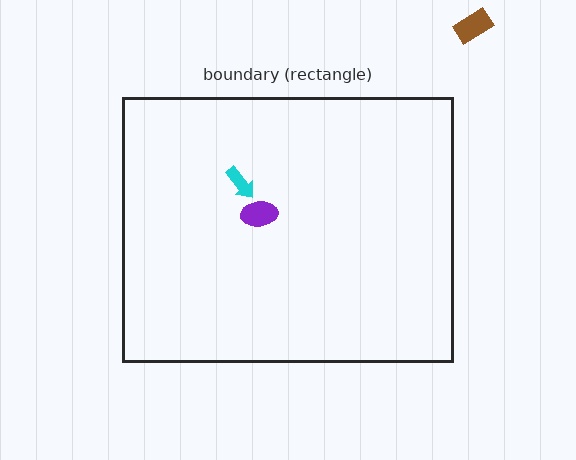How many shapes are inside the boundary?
2 inside, 1 outside.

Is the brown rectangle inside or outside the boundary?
Outside.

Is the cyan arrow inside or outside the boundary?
Inside.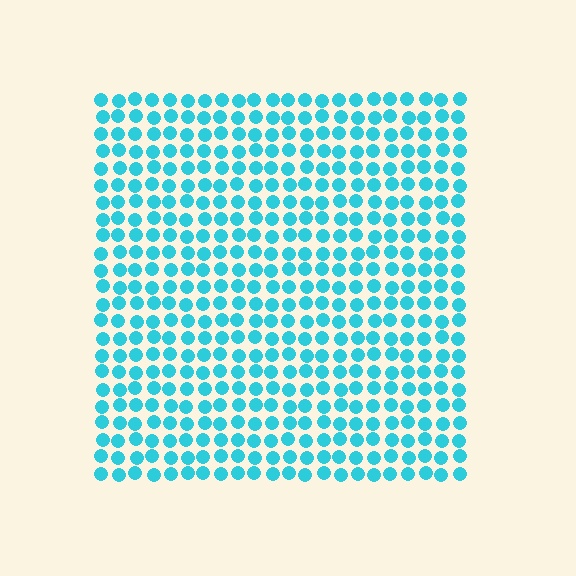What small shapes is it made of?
It is made of small circles.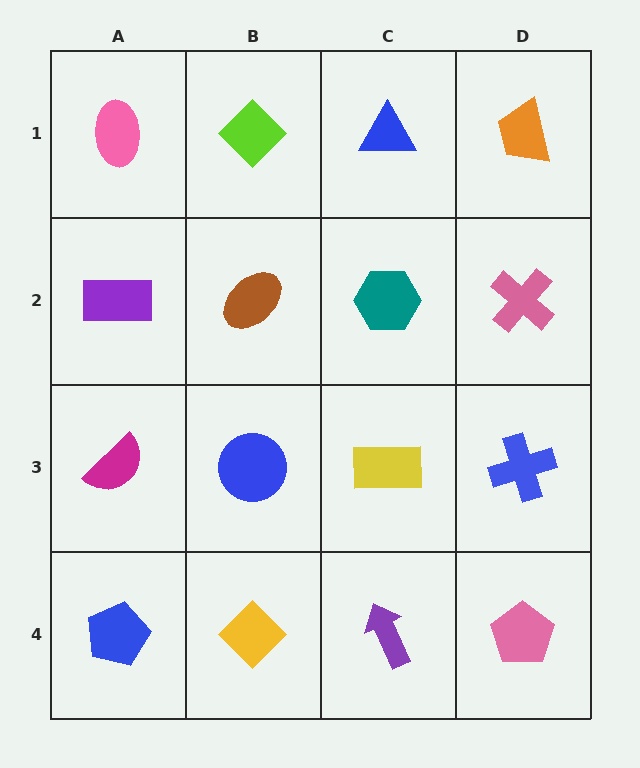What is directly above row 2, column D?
An orange trapezoid.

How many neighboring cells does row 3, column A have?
3.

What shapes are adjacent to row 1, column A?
A purple rectangle (row 2, column A), a lime diamond (row 1, column B).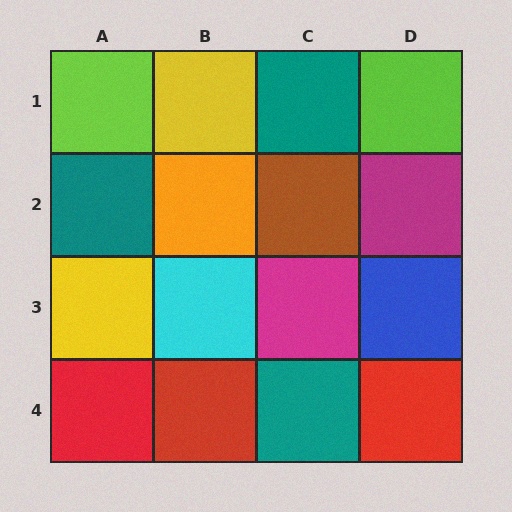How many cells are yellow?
2 cells are yellow.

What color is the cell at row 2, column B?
Orange.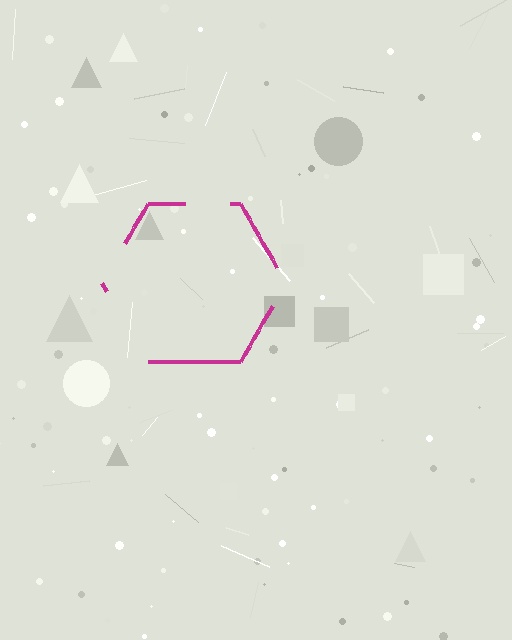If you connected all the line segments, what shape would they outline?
They would outline a hexagon.